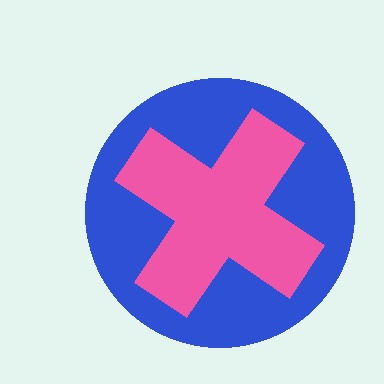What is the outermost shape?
The blue circle.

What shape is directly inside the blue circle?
The pink cross.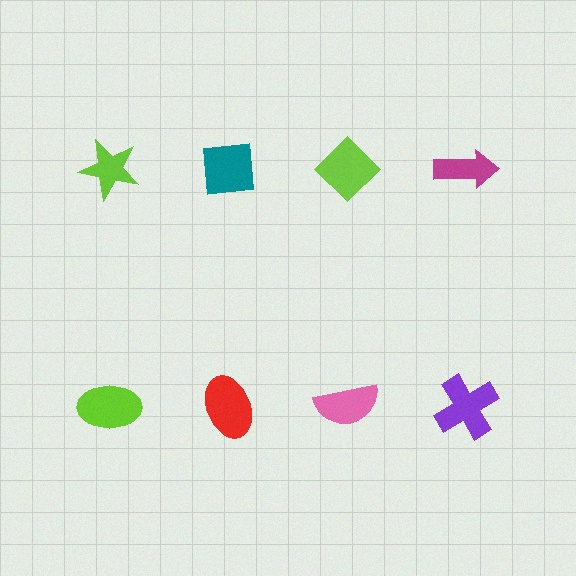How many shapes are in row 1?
4 shapes.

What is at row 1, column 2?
A teal square.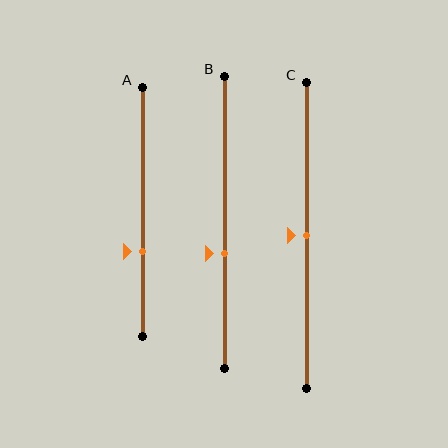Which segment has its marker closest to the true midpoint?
Segment C has its marker closest to the true midpoint.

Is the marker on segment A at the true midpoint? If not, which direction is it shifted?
No, the marker on segment A is shifted downward by about 16% of the segment length.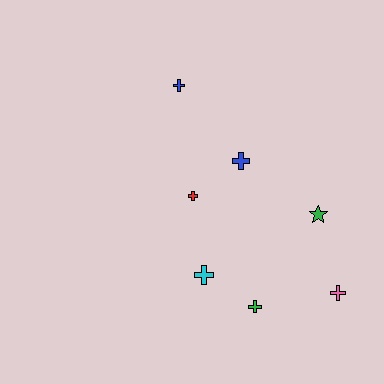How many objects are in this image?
There are 7 objects.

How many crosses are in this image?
There are 6 crosses.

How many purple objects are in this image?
There are no purple objects.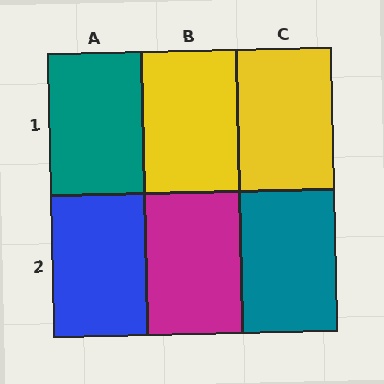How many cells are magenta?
1 cell is magenta.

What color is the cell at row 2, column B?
Magenta.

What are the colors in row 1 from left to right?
Teal, yellow, yellow.